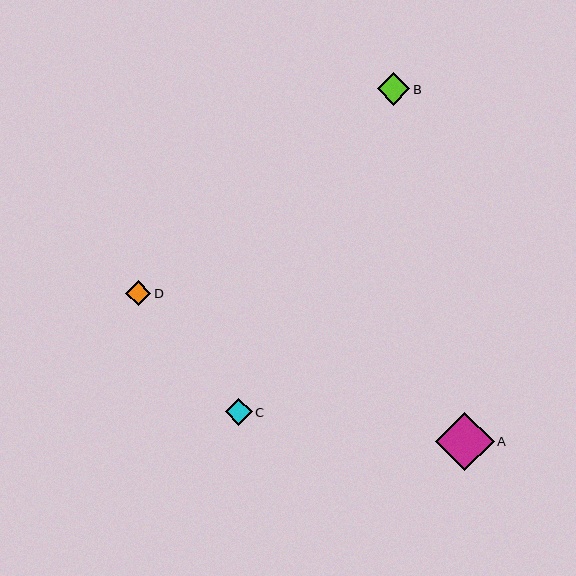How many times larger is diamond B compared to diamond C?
Diamond B is approximately 1.2 times the size of diamond C.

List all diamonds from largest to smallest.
From largest to smallest: A, B, C, D.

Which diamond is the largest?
Diamond A is the largest with a size of approximately 58 pixels.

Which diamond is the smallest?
Diamond D is the smallest with a size of approximately 25 pixels.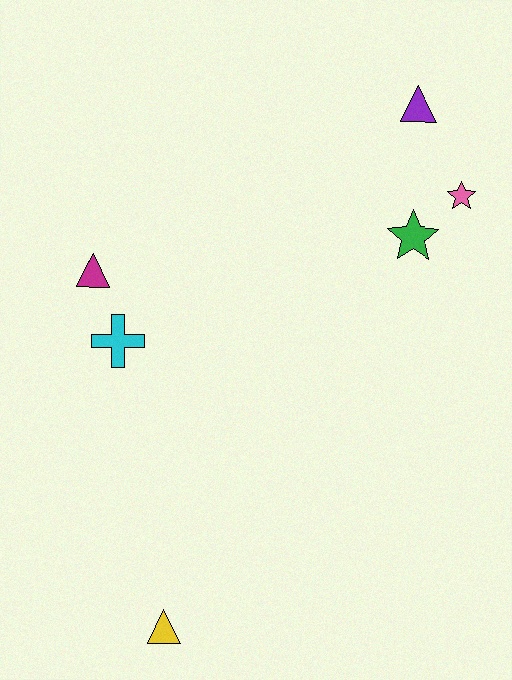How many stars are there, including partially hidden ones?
There are 2 stars.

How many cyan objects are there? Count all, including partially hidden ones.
There is 1 cyan object.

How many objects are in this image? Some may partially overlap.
There are 6 objects.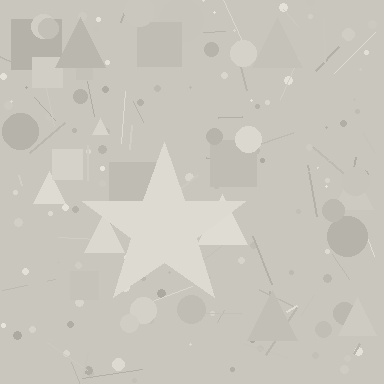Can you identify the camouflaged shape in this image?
The camouflaged shape is a star.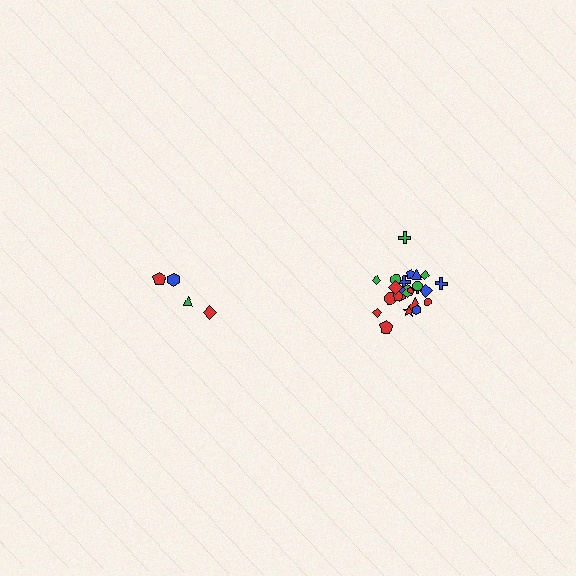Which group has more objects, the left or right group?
The right group.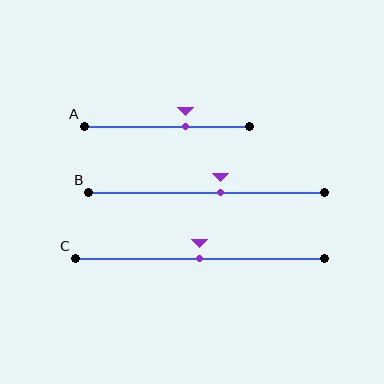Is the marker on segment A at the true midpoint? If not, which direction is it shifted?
No, the marker on segment A is shifted to the right by about 11% of the segment length.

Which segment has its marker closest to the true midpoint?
Segment C has its marker closest to the true midpoint.